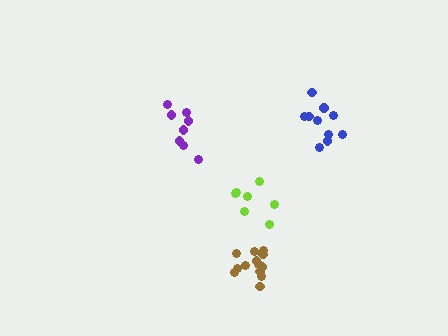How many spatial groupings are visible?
There are 4 spatial groupings.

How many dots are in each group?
Group 1: 10 dots, Group 2: 13 dots, Group 3: 8 dots, Group 4: 7 dots (38 total).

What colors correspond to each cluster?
The clusters are colored: blue, brown, purple, lime.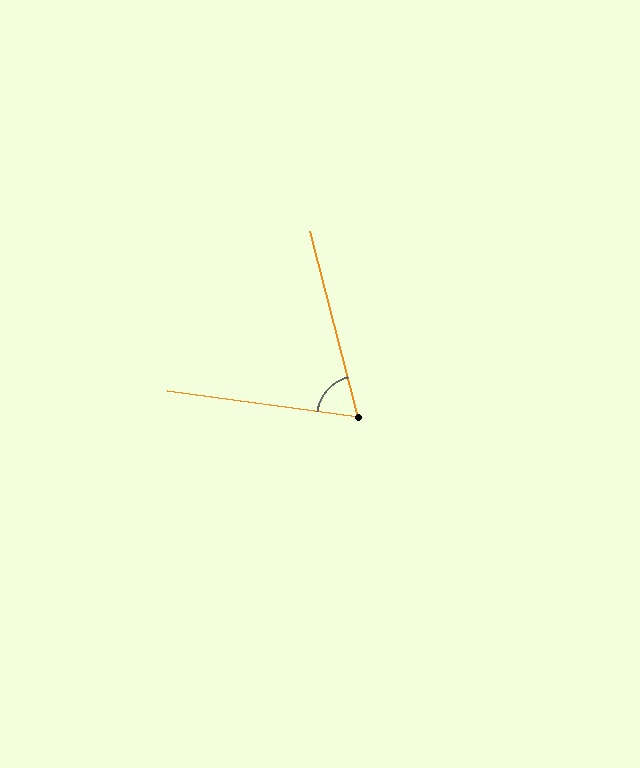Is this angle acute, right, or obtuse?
It is acute.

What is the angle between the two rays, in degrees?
Approximately 68 degrees.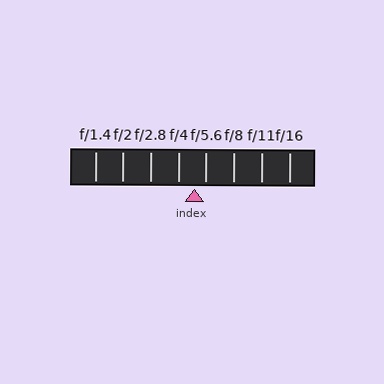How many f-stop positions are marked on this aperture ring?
There are 8 f-stop positions marked.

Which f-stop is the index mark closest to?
The index mark is closest to f/5.6.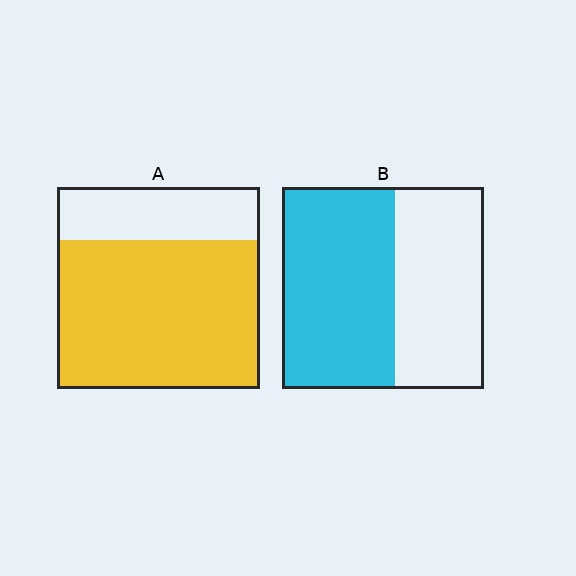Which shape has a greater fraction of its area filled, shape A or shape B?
Shape A.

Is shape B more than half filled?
Yes.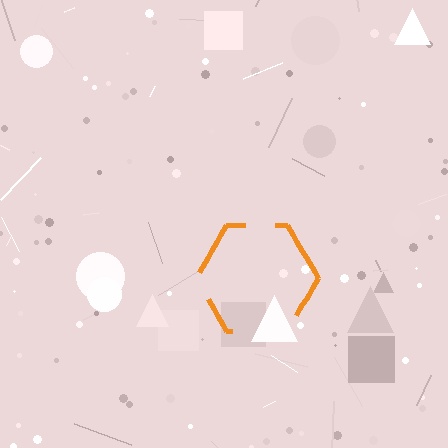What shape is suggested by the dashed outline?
The dashed outline suggests a hexagon.